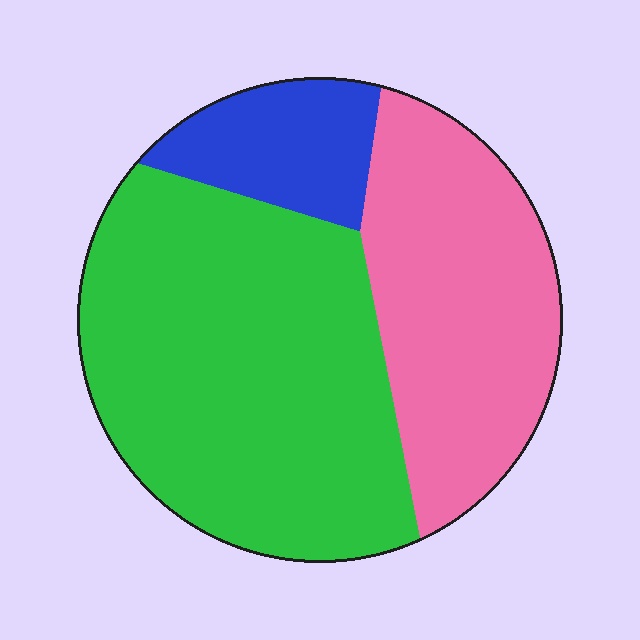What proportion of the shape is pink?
Pink takes up about one third (1/3) of the shape.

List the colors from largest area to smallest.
From largest to smallest: green, pink, blue.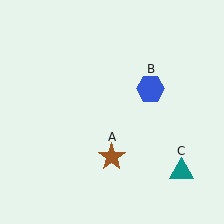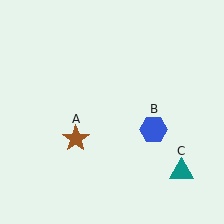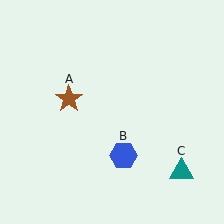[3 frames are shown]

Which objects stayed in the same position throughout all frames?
Teal triangle (object C) remained stationary.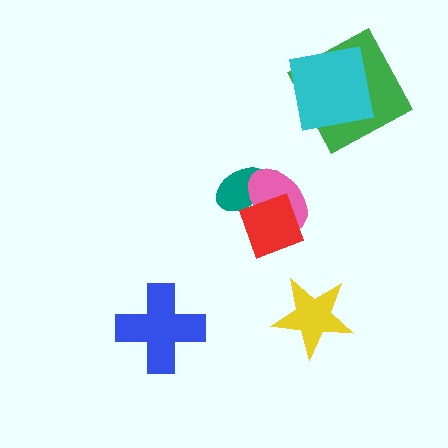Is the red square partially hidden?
No, no other shape covers it.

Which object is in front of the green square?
The cyan square is in front of the green square.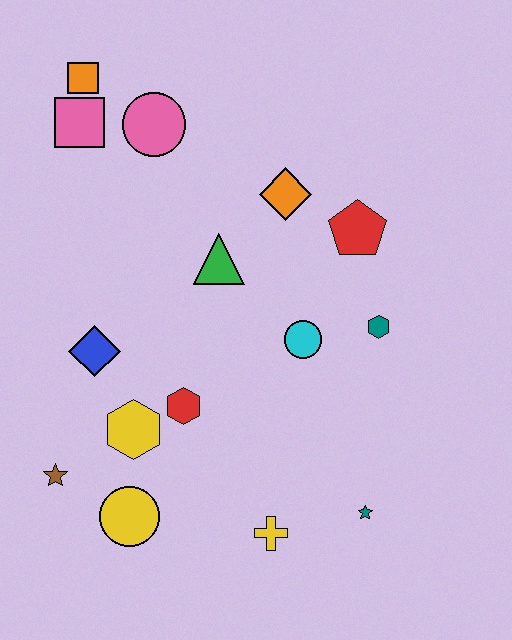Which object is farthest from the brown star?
The orange square is farthest from the brown star.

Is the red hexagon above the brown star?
Yes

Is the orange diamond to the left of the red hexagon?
No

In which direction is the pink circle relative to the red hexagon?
The pink circle is above the red hexagon.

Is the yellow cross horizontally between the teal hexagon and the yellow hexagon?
Yes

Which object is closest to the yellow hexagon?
The red hexagon is closest to the yellow hexagon.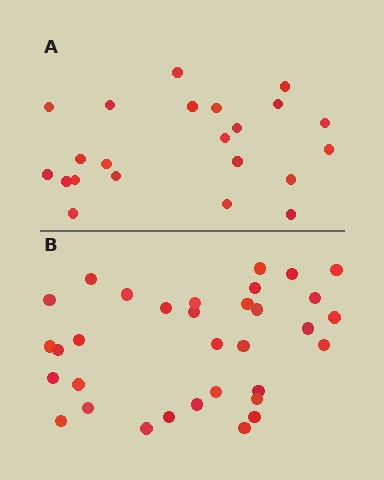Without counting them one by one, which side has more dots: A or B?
Region B (the bottom region) has more dots.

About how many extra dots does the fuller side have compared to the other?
Region B has roughly 12 or so more dots than region A.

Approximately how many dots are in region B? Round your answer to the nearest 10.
About 30 dots. (The exact count is 33, which rounds to 30.)